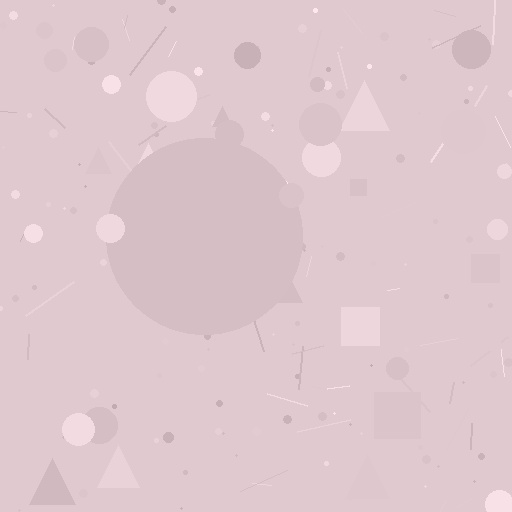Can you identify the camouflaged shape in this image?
The camouflaged shape is a circle.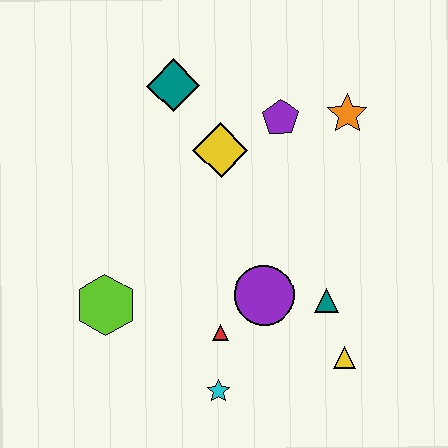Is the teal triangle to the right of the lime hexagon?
Yes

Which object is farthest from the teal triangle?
The teal diamond is farthest from the teal triangle.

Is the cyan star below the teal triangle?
Yes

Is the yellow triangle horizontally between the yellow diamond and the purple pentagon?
No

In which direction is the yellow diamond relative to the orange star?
The yellow diamond is to the left of the orange star.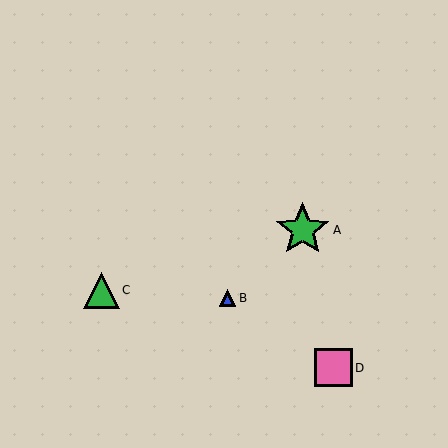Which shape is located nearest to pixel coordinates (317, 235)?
The green star (labeled A) at (303, 230) is nearest to that location.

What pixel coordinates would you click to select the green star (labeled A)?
Click at (303, 230) to select the green star A.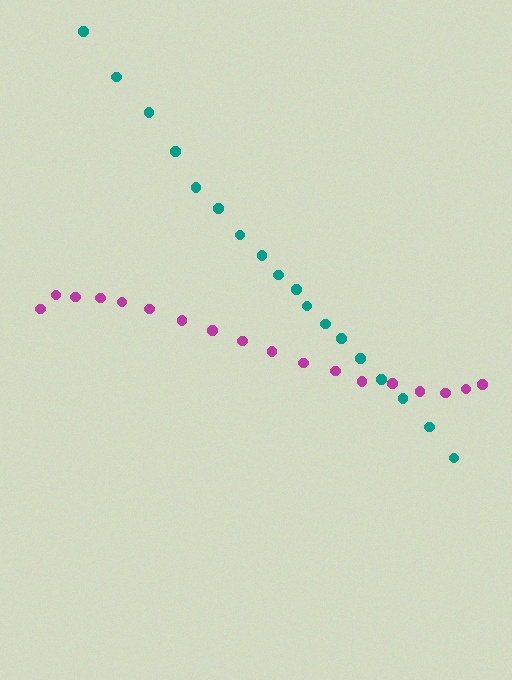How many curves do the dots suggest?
There are 2 distinct paths.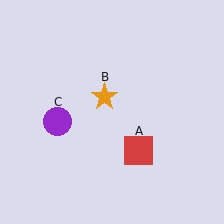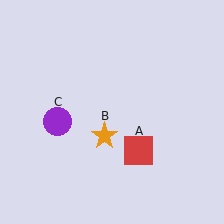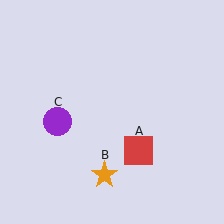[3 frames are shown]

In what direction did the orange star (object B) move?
The orange star (object B) moved down.